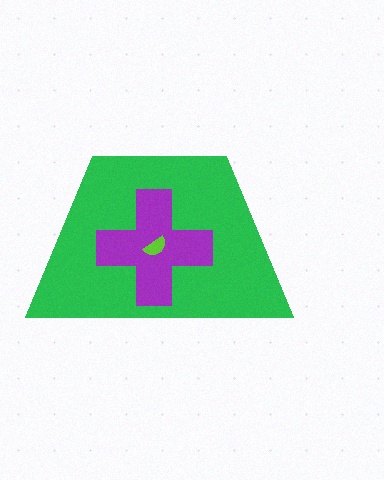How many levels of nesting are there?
3.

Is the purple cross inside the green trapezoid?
Yes.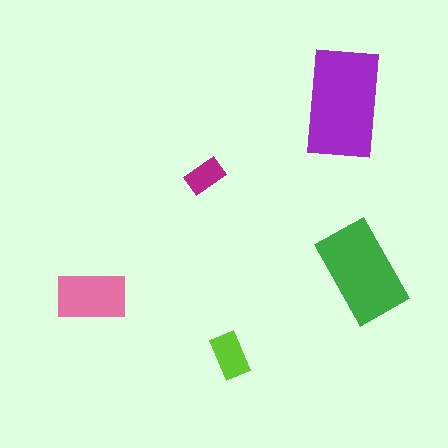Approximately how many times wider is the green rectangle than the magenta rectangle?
About 2.5 times wider.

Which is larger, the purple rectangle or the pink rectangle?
The purple one.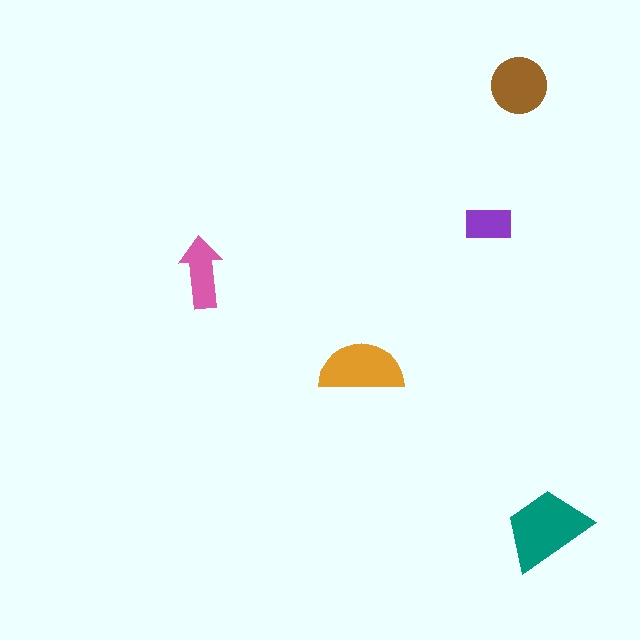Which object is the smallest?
The purple rectangle.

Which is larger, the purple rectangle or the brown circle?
The brown circle.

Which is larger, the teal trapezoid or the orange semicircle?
The teal trapezoid.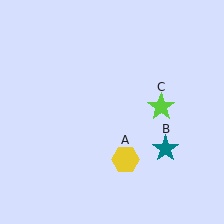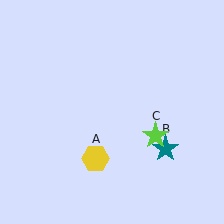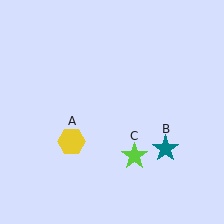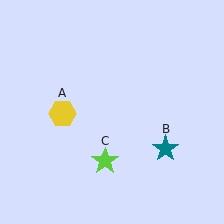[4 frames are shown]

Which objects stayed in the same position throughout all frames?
Teal star (object B) remained stationary.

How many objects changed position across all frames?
2 objects changed position: yellow hexagon (object A), lime star (object C).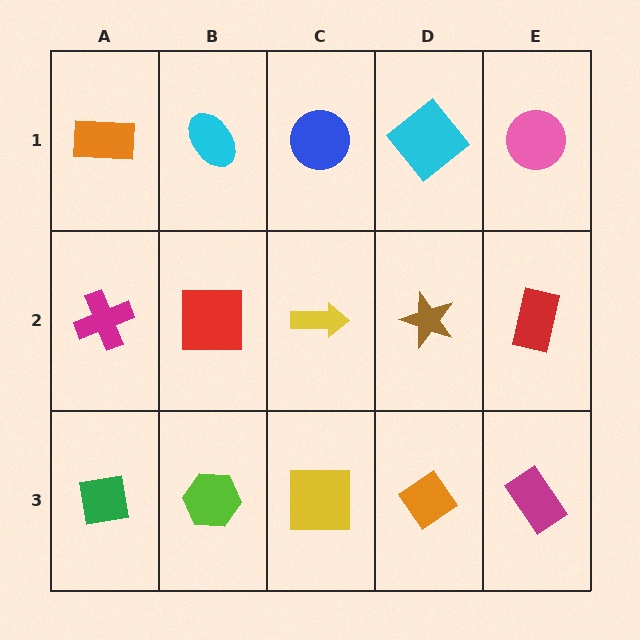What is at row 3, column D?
An orange diamond.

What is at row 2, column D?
A brown star.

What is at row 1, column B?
A cyan ellipse.